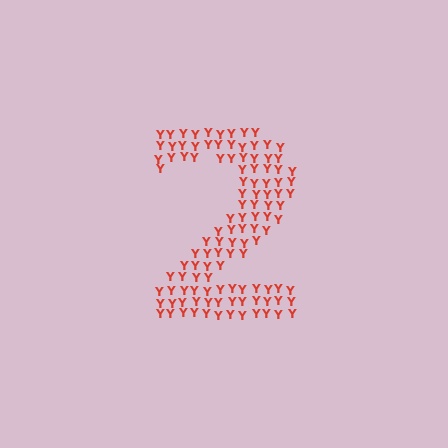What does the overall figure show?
The overall figure shows the digit 2.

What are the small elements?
The small elements are letter Y's.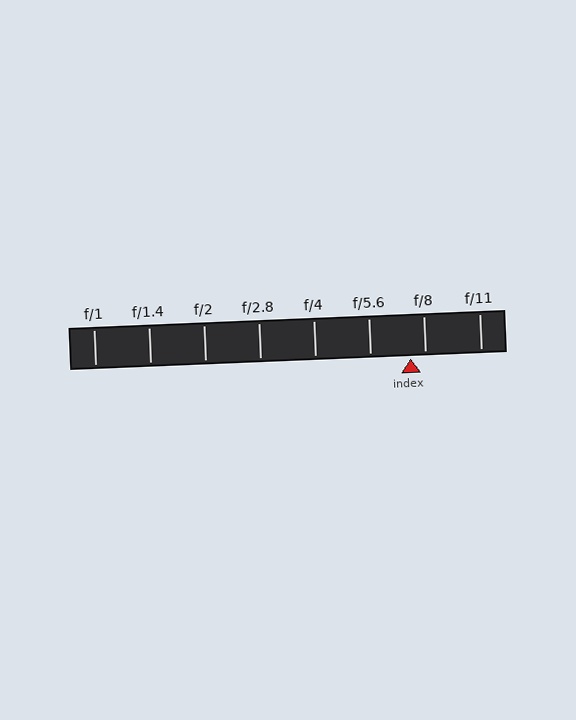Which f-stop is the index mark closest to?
The index mark is closest to f/8.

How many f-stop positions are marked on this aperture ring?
There are 8 f-stop positions marked.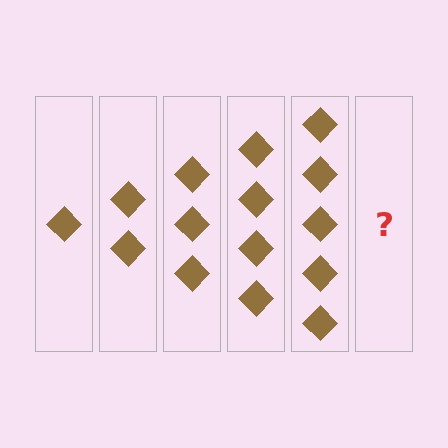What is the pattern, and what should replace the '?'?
The pattern is that each step adds one more diamond. The '?' should be 6 diamonds.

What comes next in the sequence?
The next element should be 6 diamonds.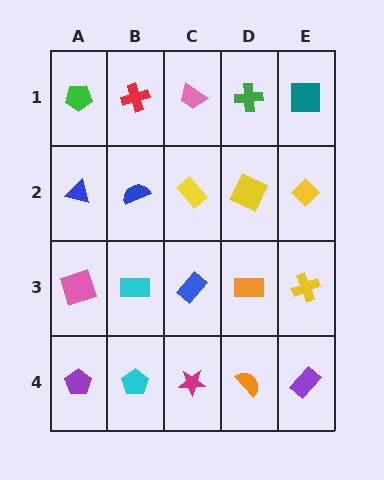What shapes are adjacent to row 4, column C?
A blue rectangle (row 3, column C), a cyan pentagon (row 4, column B), an orange semicircle (row 4, column D).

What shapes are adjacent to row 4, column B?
A cyan rectangle (row 3, column B), a purple pentagon (row 4, column A), a magenta star (row 4, column C).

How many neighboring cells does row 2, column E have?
3.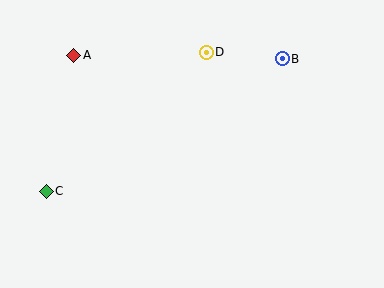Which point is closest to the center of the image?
Point D at (206, 52) is closest to the center.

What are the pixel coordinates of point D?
Point D is at (206, 52).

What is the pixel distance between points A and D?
The distance between A and D is 132 pixels.